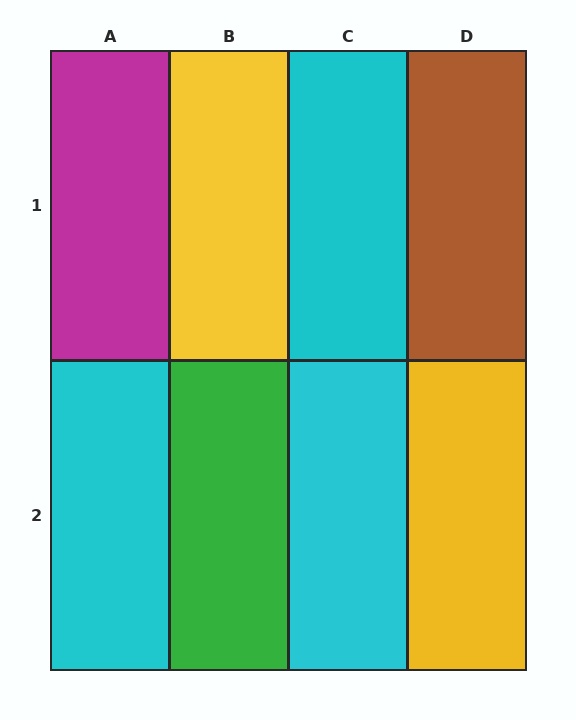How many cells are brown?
1 cell is brown.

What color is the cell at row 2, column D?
Yellow.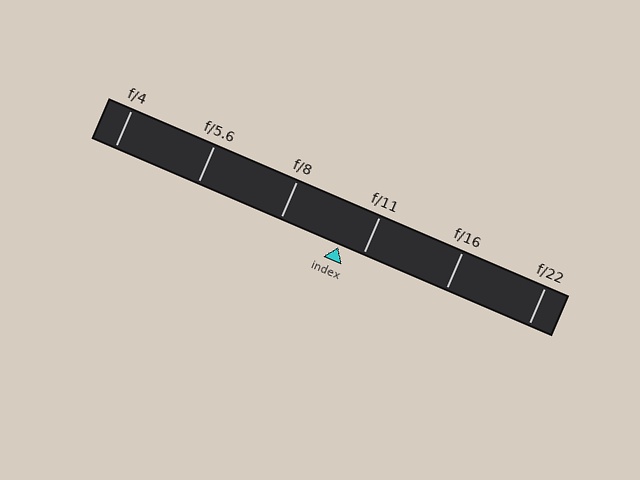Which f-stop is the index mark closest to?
The index mark is closest to f/11.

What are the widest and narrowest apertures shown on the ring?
The widest aperture shown is f/4 and the narrowest is f/22.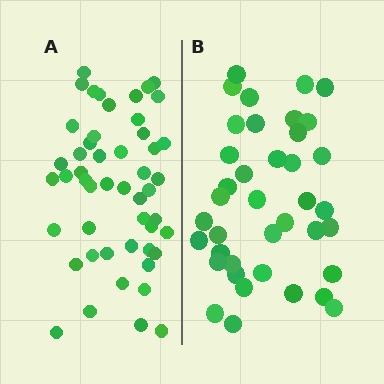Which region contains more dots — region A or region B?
Region A (the left region) has more dots.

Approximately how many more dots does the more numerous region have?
Region A has roughly 12 or so more dots than region B.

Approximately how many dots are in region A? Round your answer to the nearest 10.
About 50 dots.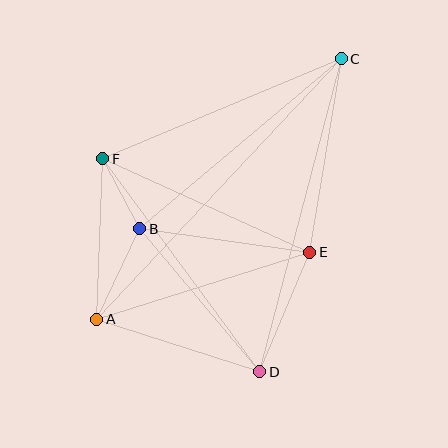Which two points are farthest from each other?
Points A and C are farthest from each other.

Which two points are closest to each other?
Points B and F are closest to each other.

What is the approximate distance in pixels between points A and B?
The distance between A and B is approximately 100 pixels.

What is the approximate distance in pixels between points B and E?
The distance between B and E is approximately 172 pixels.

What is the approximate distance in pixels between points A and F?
The distance between A and F is approximately 161 pixels.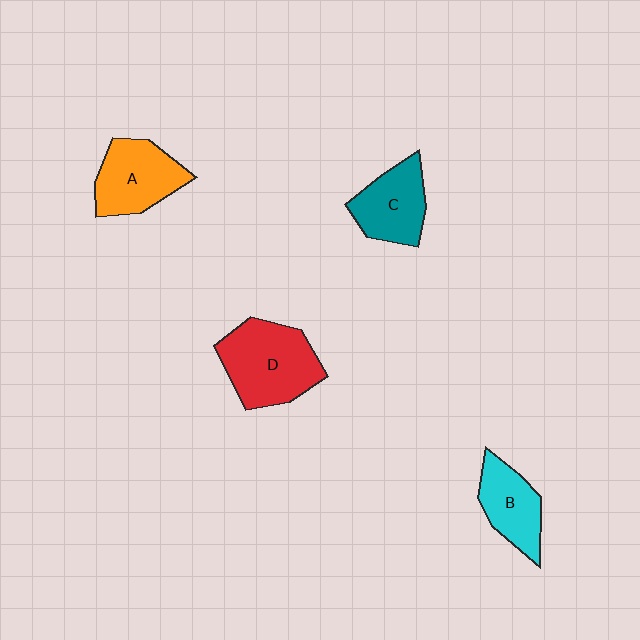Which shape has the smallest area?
Shape B (cyan).